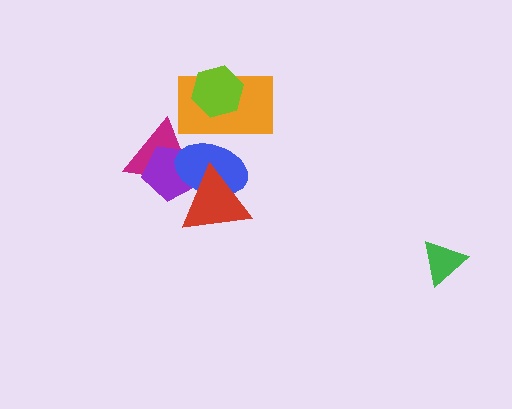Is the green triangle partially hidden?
No, no other shape covers it.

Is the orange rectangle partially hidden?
Yes, it is partially covered by another shape.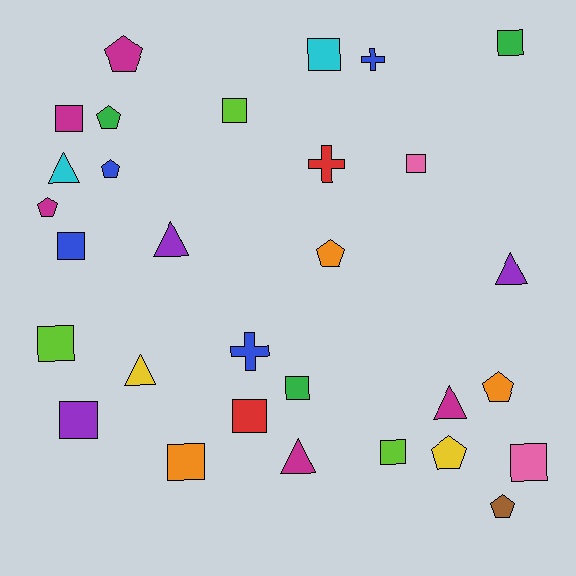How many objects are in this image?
There are 30 objects.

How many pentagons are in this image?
There are 8 pentagons.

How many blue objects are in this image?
There are 4 blue objects.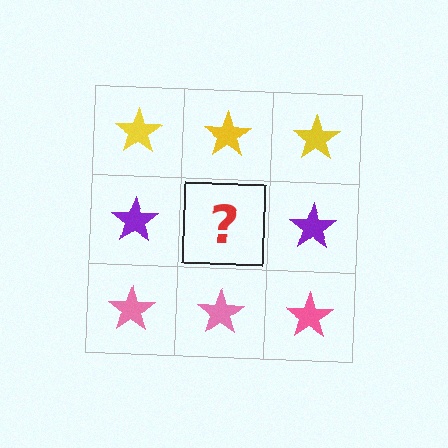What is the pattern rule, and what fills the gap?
The rule is that each row has a consistent color. The gap should be filled with a purple star.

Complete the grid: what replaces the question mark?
The question mark should be replaced with a purple star.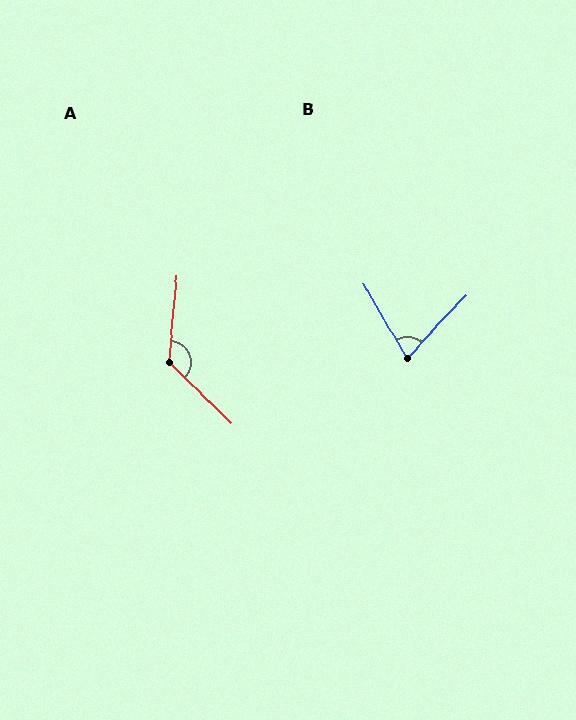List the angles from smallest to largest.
B (73°), A (129°).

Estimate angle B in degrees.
Approximately 73 degrees.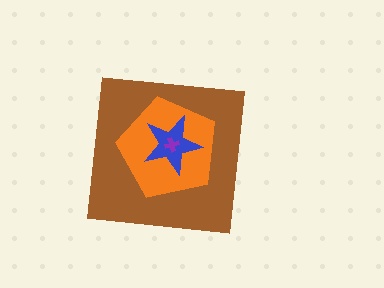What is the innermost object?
The purple cross.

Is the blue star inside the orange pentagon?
Yes.